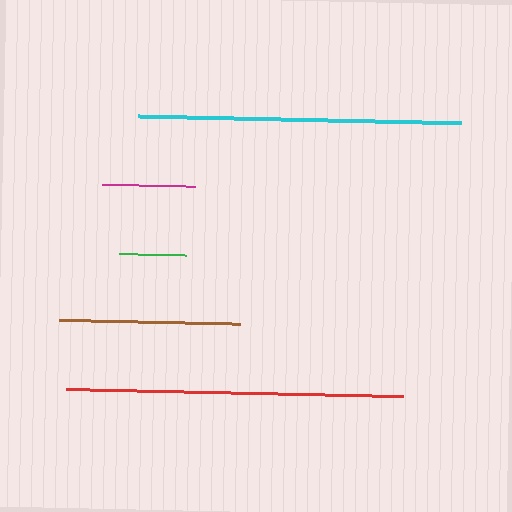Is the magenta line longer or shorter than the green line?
The magenta line is longer than the green line.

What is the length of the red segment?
The red segment is approximately 336 pixels long.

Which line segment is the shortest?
The green line is the shortest at approximately 68 pixels.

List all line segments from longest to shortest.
From longest to shortest: red, cyan, brown, magenta, green.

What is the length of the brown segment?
The brown segment is approximately 181 pixels long.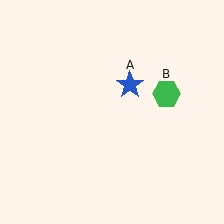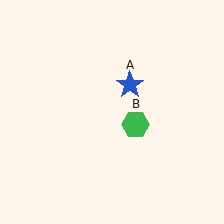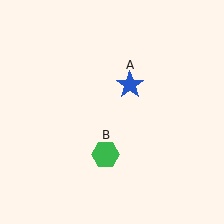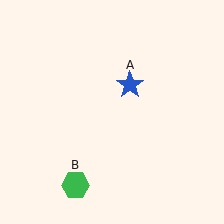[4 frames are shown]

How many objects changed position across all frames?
1 object changed position: green hexagon (object B).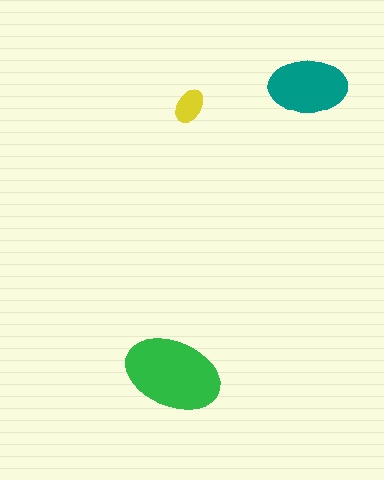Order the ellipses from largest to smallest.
the green one, the teal one, the yellow one.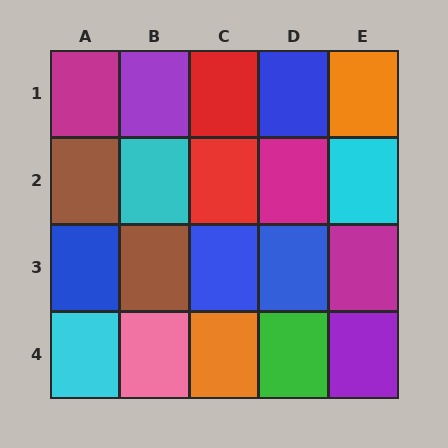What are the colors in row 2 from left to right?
Brown, cyan, red, magenta, cyan.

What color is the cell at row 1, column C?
Red.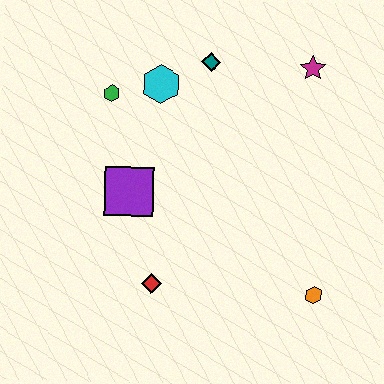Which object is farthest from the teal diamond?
The orange hexagon is farthest from the teal diamond.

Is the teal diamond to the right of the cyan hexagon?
Yes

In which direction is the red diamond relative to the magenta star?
The red diamond is below the magenta star.